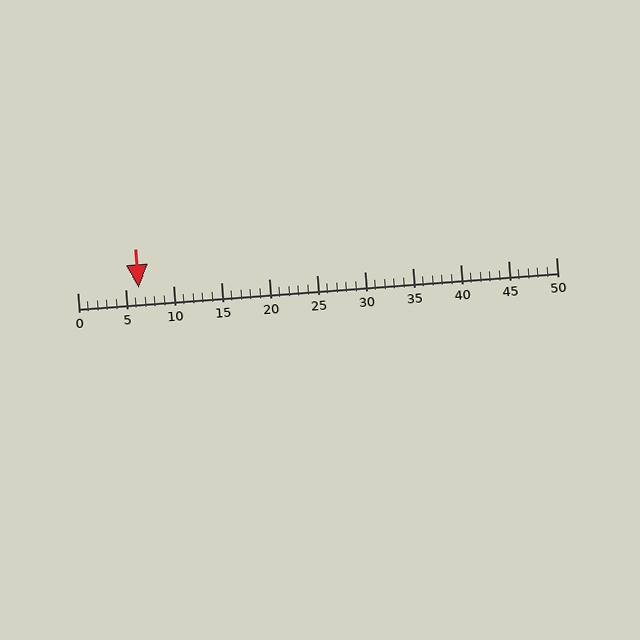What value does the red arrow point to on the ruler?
The red arrow points to approximately 6.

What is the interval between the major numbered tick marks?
The major tick marks are spaced 5 units apart.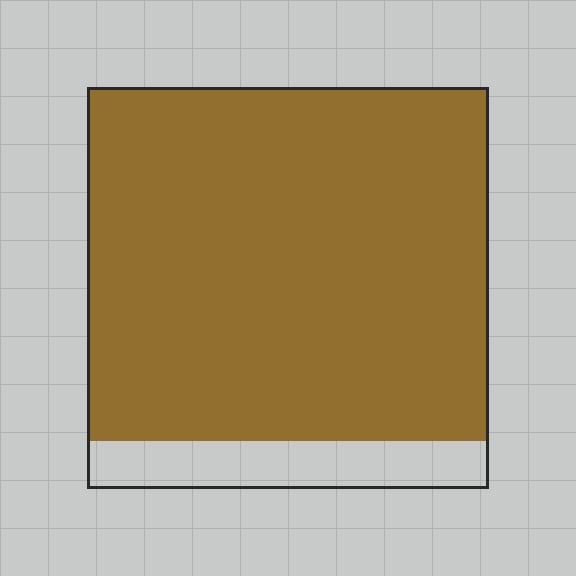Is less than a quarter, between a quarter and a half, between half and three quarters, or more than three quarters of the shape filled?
More than three quarters.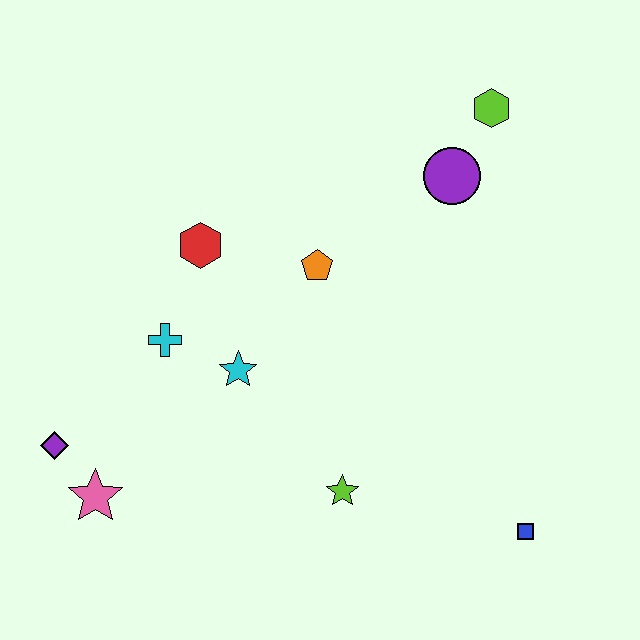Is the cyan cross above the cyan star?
Yes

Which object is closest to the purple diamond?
The pink star is closest to the purple diamond.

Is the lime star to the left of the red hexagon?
No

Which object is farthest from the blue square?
The purple diamond is farthest from the blue square.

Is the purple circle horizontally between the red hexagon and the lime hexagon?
Yes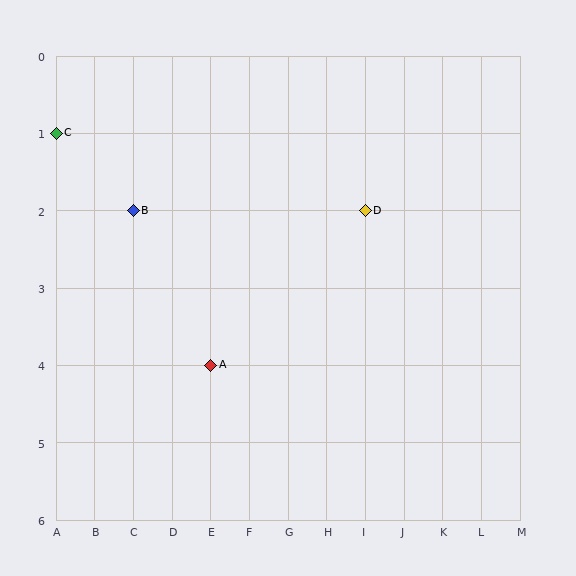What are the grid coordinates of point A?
Point A is at grid coordinates (E, 4).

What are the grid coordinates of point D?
Point D is at grid coordinates (I, 2).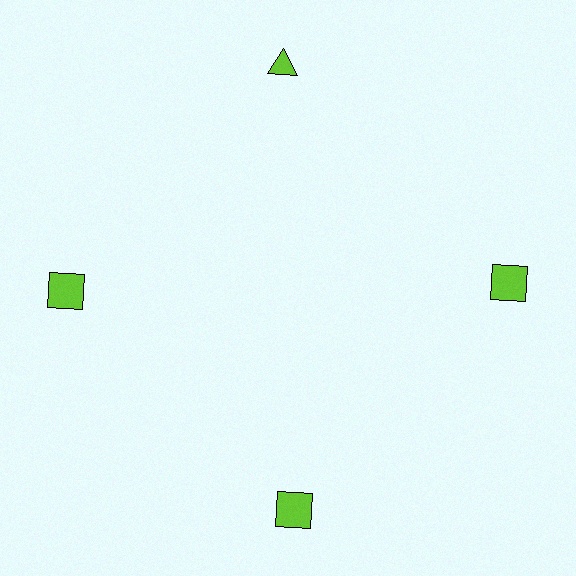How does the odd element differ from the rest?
It has a different shape: triangle instead of square.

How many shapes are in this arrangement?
There are 4 shapes arranged in a ring pattern.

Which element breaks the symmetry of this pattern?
The lime triangle at roughly the 12 o'clock position breaks the symmetry. All other shapes are lime squares.